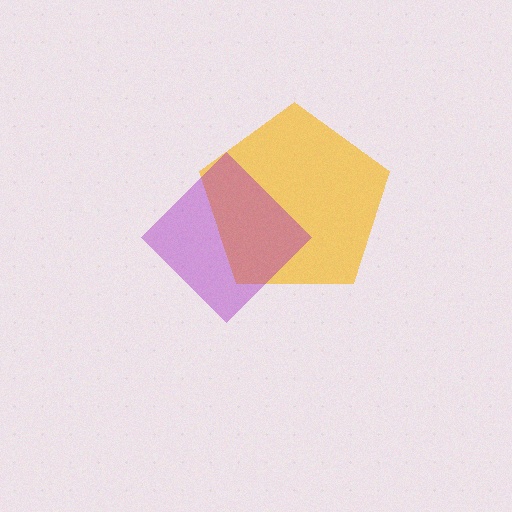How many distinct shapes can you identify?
There are 2 distinct shapes: a yellow pentagon, a purple diamond.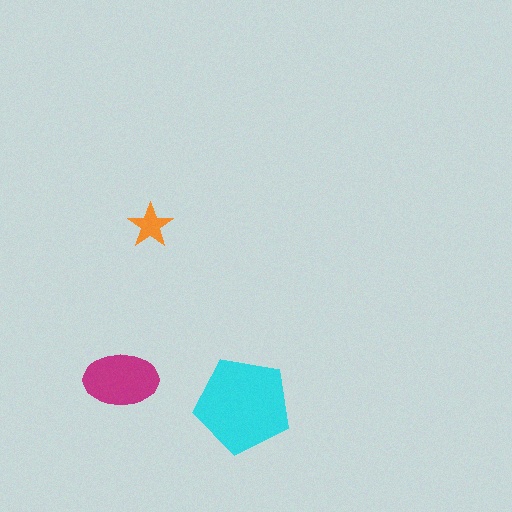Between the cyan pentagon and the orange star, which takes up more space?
The cyan pentagon.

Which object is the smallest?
The orange star.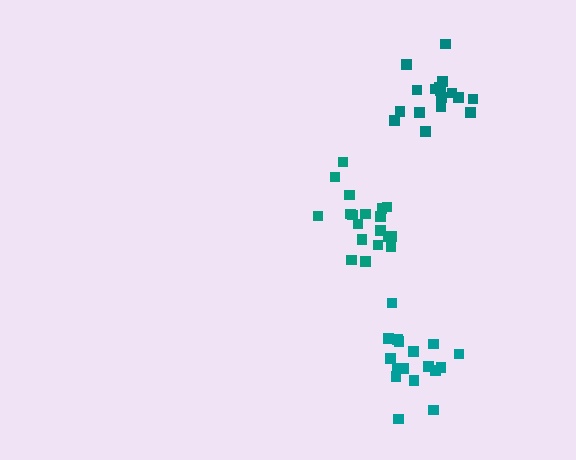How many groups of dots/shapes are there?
There are 3 groups.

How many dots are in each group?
Group 1: 18 dots, Group 2: 19 dots, Group 3: 17 dots (54 total).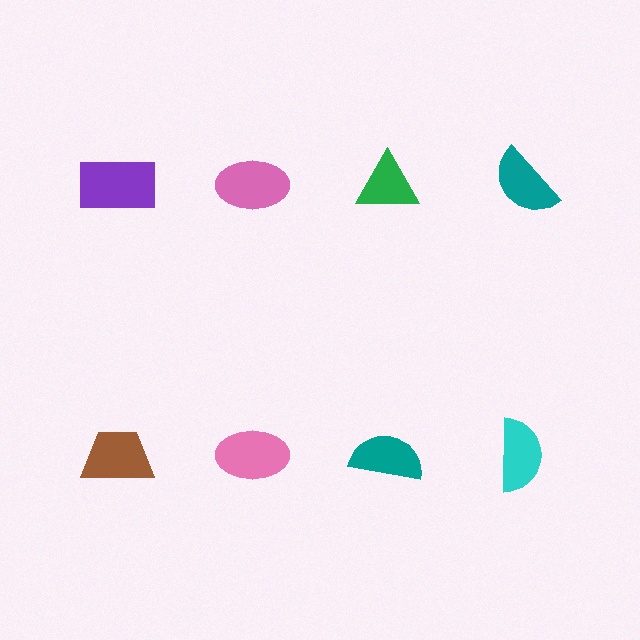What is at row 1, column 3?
A green triangle.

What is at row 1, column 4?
A teal semicircle.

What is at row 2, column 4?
A cyan semicircle.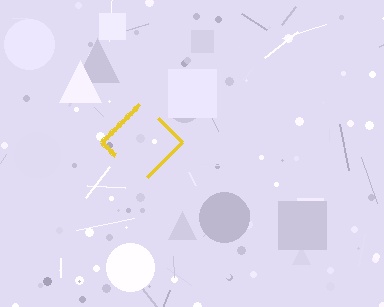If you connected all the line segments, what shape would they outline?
They would outline a diamond.